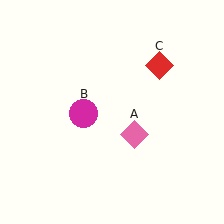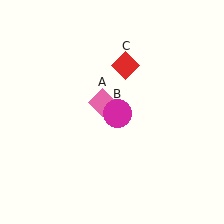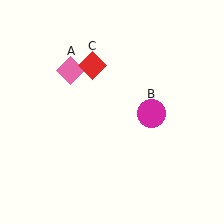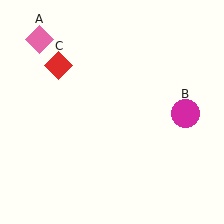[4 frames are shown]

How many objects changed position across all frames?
3 objects changed position: pink diamond (object A), magenta circle (object B), red diamond (object C).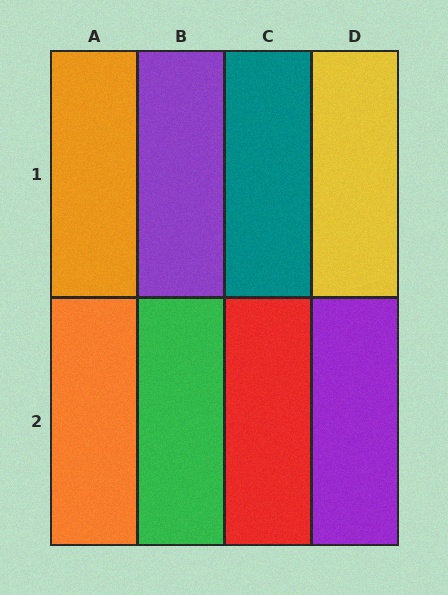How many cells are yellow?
1 cell is yellow.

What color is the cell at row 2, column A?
Orange.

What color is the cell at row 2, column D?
Purple.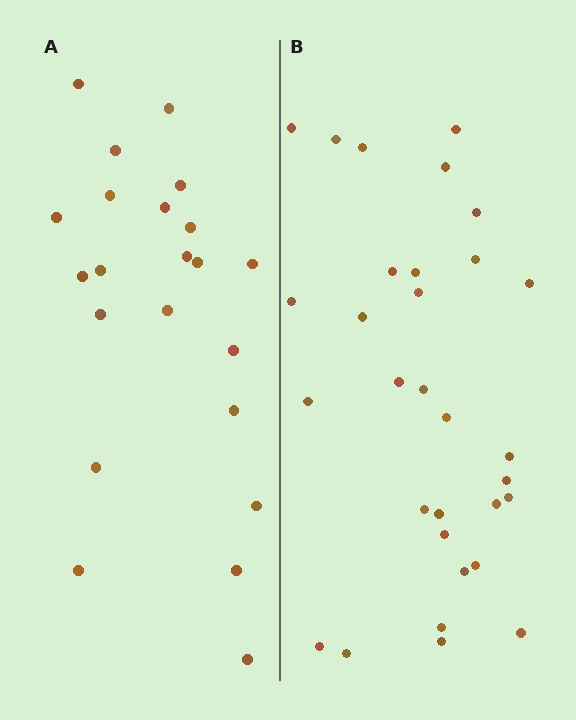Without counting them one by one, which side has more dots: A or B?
Region B (the right region) has more dots.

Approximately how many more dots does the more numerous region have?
Region B has roughly 8 or so more dots than region A.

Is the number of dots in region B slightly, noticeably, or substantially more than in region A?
Region B has noticeably more, but not dramatically so. The ratio is roughly 1.4 to 1.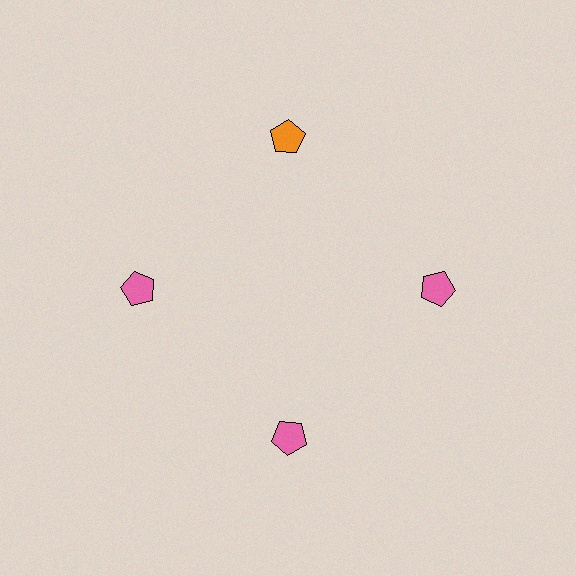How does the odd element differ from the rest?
It has a different color: orange instead of pink.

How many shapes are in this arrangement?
There are 4 shapes arranged in a ring pattern.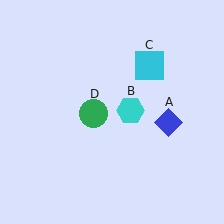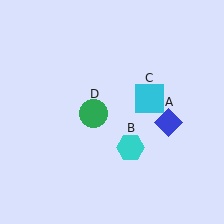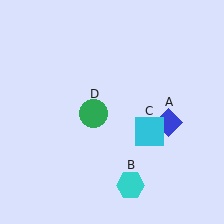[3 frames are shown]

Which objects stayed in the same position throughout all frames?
Blue diamond (object A) and green circle (object D) remained stationary.